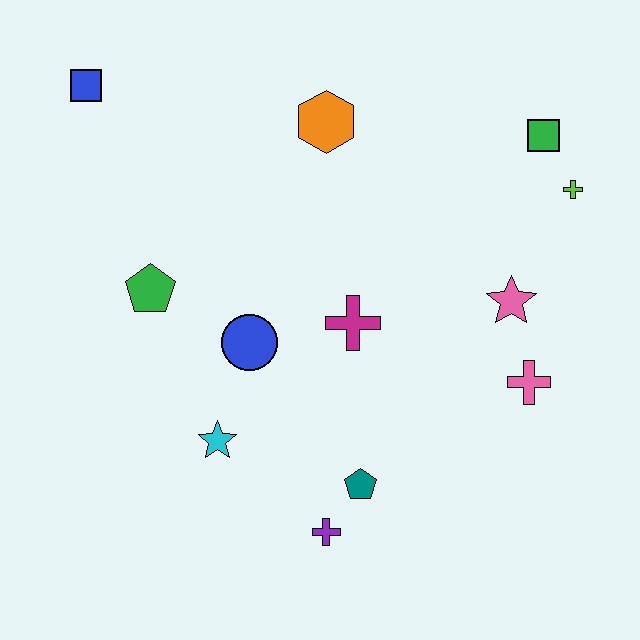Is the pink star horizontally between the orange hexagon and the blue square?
No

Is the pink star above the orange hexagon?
No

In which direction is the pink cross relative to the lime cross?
The pink cross is below the lime cross.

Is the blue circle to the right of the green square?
No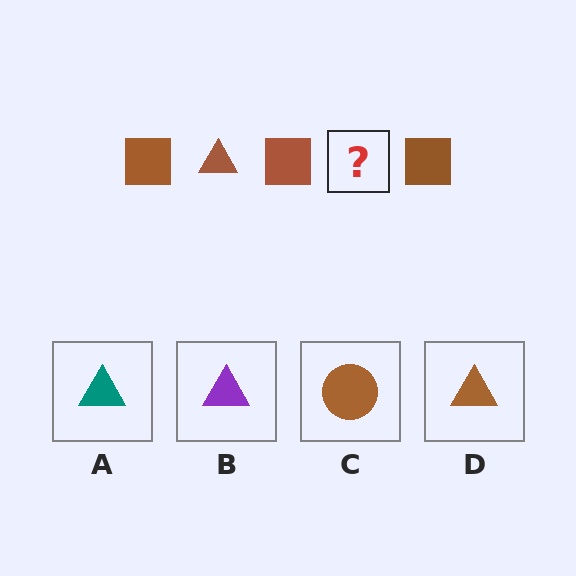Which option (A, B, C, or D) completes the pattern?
D.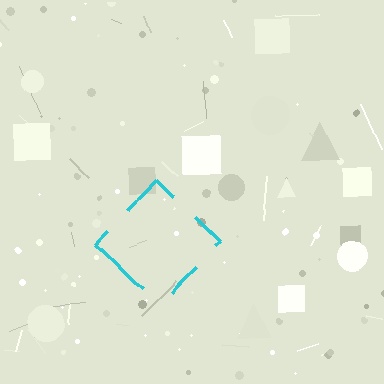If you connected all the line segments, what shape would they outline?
They would outline a diamond.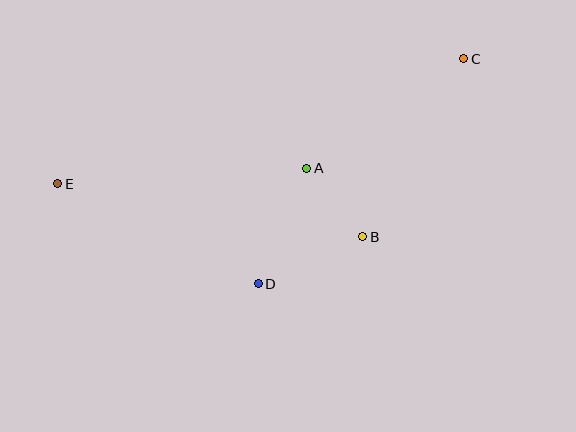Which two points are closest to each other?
Points A and B are closest to each other.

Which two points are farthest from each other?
Points C and E are farthest from each other.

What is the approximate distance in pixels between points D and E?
The distance between D and E is approximately 224 pixels.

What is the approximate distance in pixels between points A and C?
The distance between A and C is approximately 191 pixels.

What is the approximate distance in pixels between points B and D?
The distance between B and D is approximately 114 pixels.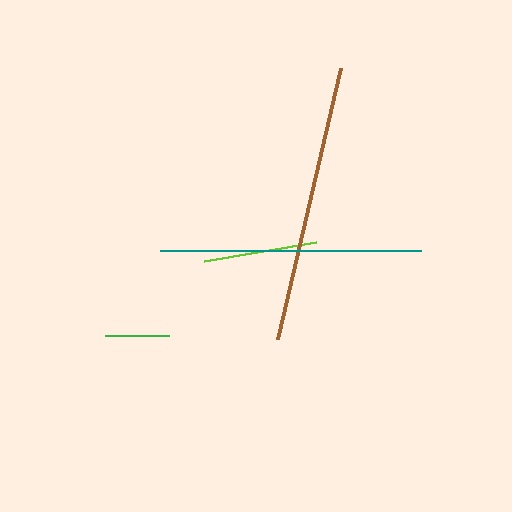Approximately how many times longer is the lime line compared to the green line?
The lime line is approximately 1.8 times the length of the green line.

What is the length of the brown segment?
The brown segment is approximately 278 pixels long.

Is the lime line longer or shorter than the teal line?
The teal line is longer than the lime line.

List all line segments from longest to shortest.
From longest to shortest: brown, teal, lime, green.